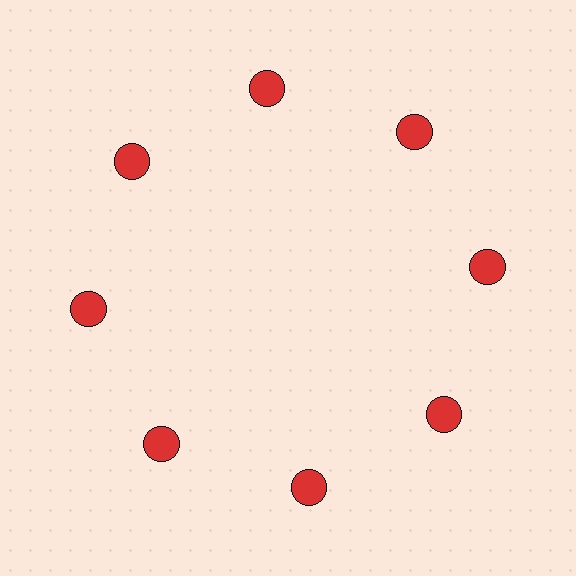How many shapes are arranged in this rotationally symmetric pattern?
There are 8 shapes, arranged in 8 groups of 1.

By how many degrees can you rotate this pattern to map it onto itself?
The pattern maps onto itself every 45 degrees of rotation.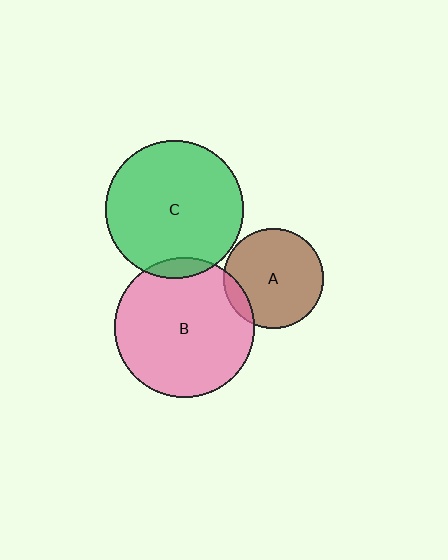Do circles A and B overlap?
Yes.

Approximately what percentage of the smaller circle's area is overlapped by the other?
Approximately 10%.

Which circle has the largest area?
Circle B (pink).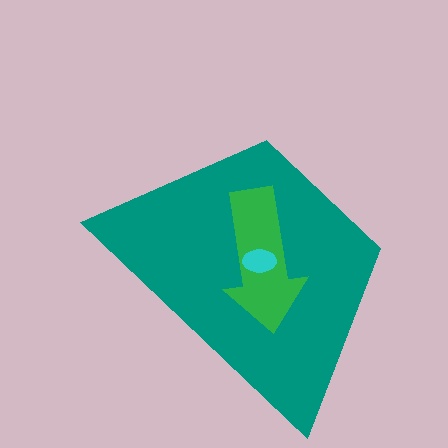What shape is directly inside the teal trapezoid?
The green arrow.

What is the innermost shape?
The cyan ellipse.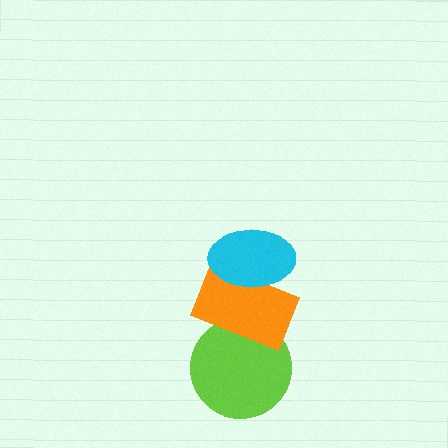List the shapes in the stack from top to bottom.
From top to bottom: the cyan ellipse, the orange rectangle, the lime circle.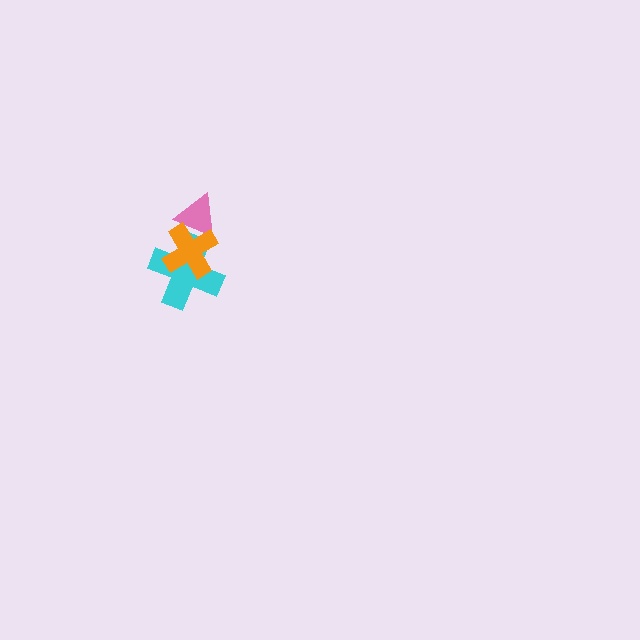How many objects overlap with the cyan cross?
1 object overlaps with the cyan cross.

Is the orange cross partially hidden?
No, no other shape covers it.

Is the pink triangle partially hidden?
Yes, it is partially covered by another shape.